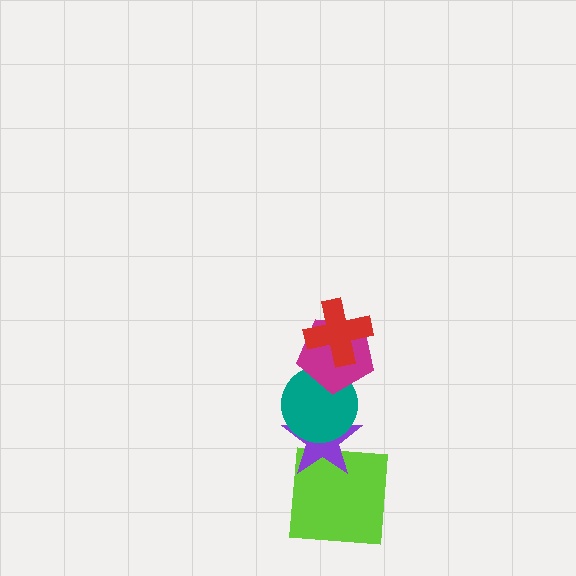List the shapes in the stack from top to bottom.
From top to bottom: the red cross, the magenta pentagon, the teal circle, the purple star, the lime square.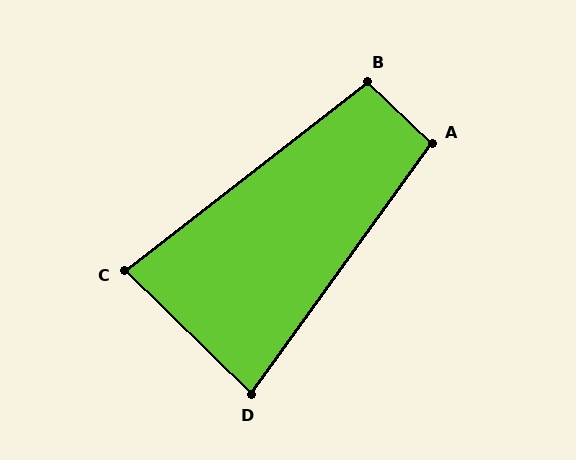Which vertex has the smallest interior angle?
D, at approximately 82 degrees.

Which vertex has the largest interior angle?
B, at approximately 98 degrees.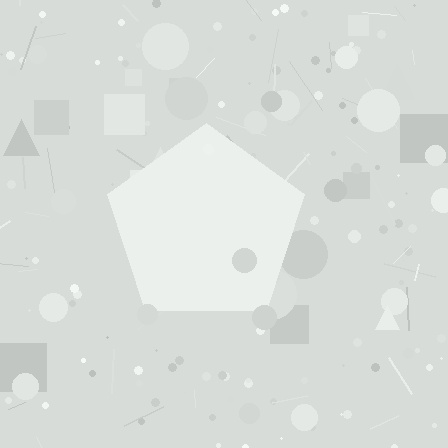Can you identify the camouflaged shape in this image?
The camouflaged shape is a pentagon.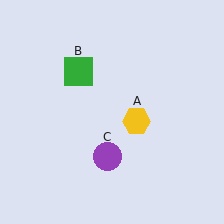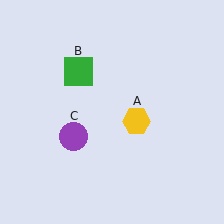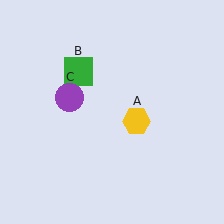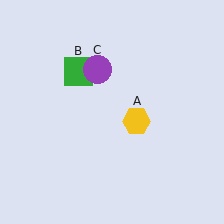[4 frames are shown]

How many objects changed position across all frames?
1 object changed position: purple circle (object C).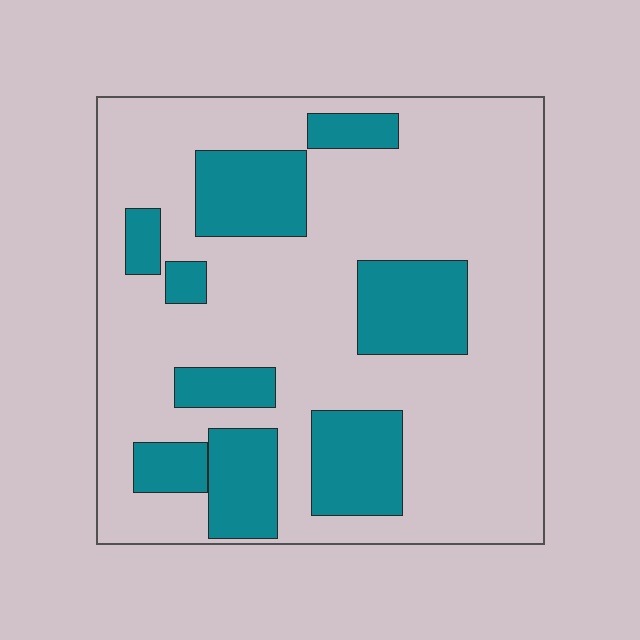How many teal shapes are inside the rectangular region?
9.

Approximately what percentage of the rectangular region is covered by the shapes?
Approximately 25%.